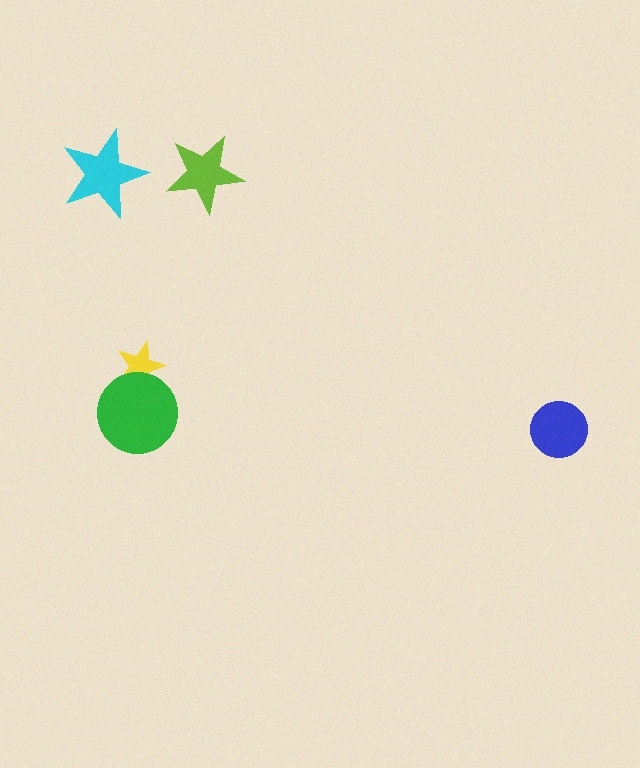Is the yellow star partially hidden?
Yes, it is partially covered by another shape.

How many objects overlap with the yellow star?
1 object overlaps with the yellow star.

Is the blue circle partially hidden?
No, no other shape covers it.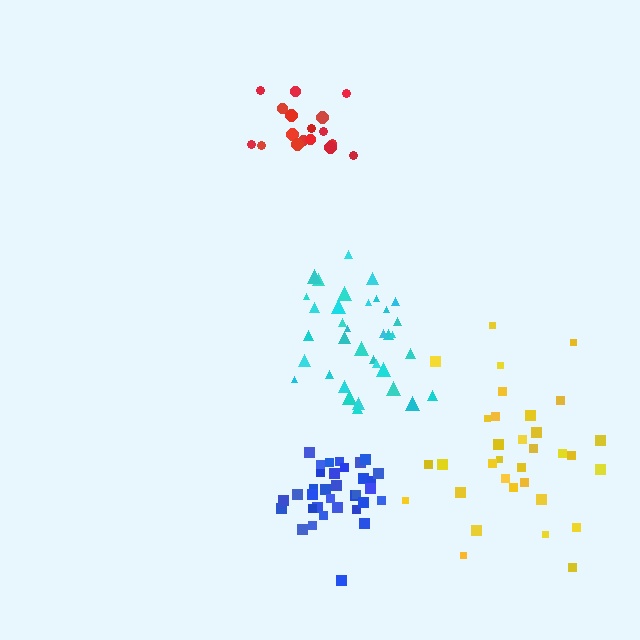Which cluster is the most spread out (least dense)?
Yellow.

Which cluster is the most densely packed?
Blue.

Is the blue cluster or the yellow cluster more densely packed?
Blue.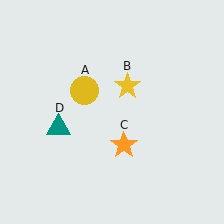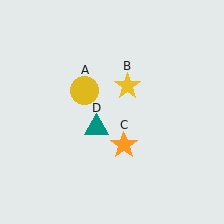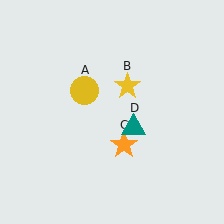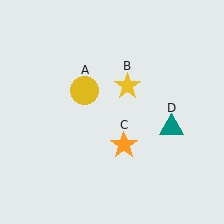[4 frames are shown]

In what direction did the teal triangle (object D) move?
The teal triangle (object D) moved right.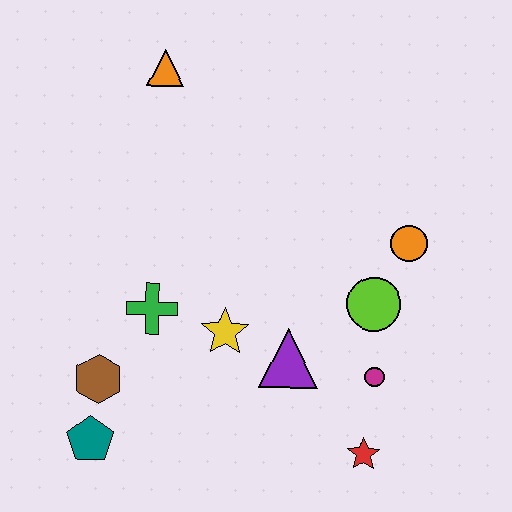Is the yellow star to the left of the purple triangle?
Yes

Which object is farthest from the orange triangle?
The red star is farthest from the orange triangle.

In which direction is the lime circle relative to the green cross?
The lime circle is to the right of the green cross.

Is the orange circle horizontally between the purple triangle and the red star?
No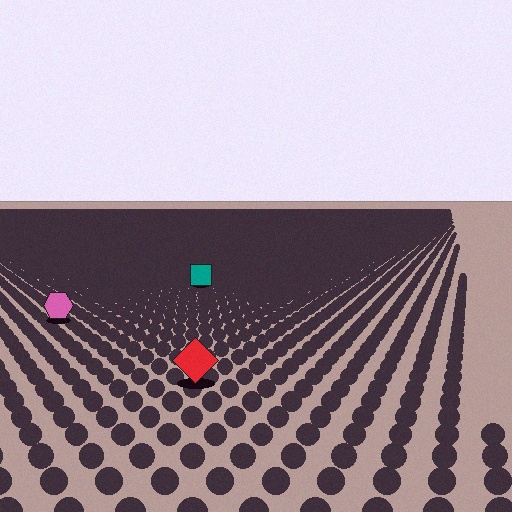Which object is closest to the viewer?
The red diamond is closest. The texture marks near it are larger and more spread out.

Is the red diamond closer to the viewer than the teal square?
Yes. The red diamond is closer — you can tell from the texture gradient: the ground texture is coarser near it.